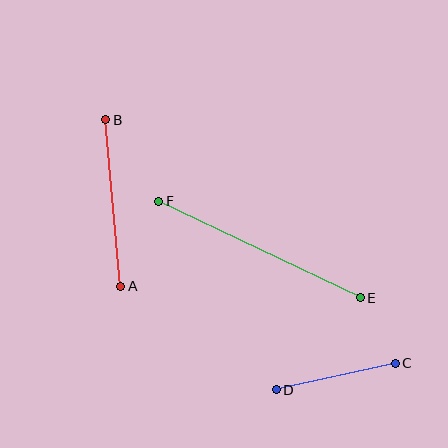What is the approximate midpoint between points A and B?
The midpoint is at approximately (113, 203) pixels.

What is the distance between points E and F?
The distance is approximately 223 pixels.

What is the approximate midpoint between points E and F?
The midpoint is at approximately (260, 249) pixels.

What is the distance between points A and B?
The distance is approximately 167 pixels.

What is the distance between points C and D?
The distance is approximately 122 pixels.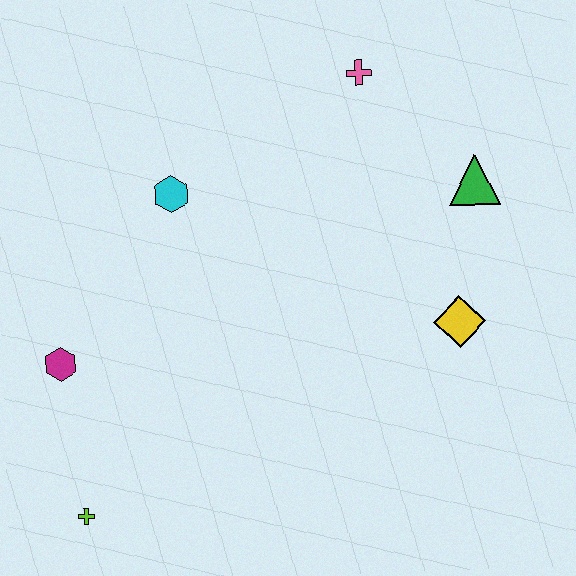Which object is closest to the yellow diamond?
The green triangle is closest to the yellow diamond.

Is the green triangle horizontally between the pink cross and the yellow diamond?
No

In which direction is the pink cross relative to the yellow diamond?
The pink cross is above the yellow diamond.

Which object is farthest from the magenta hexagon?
The green triangle is farthest from the magenta hexagon.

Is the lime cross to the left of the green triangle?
Yes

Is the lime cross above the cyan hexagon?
No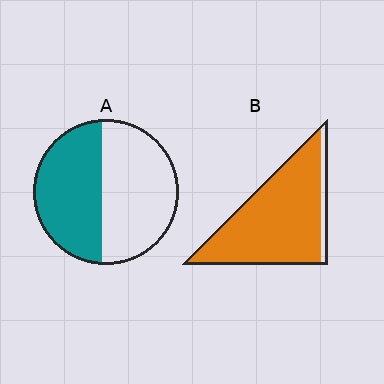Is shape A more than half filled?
Roughly half.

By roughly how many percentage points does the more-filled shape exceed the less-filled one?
By roughly 45 percentage points (B over A).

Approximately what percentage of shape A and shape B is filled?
A is approximately 45% and B is approximately 90%.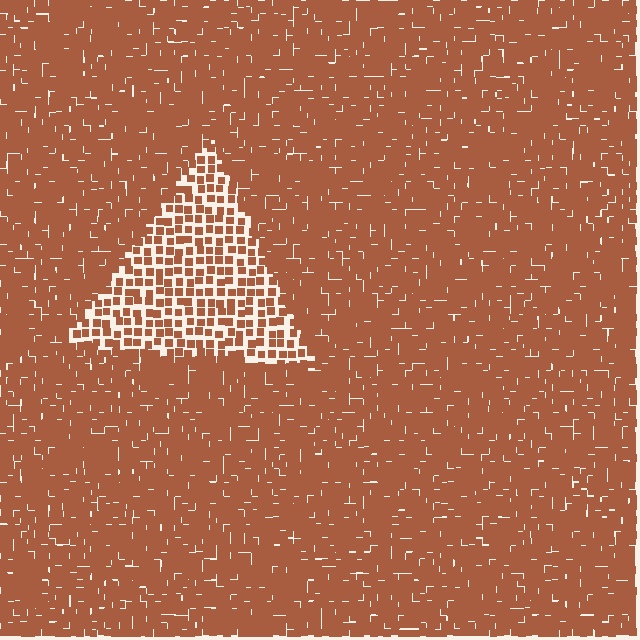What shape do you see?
I see a triangle.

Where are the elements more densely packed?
The elements are more densely packed outside the triangle boundary.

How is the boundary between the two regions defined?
The boundary is defined by a change in element density (approximately 2.1x ratio). All elements are the same color, size, and shape.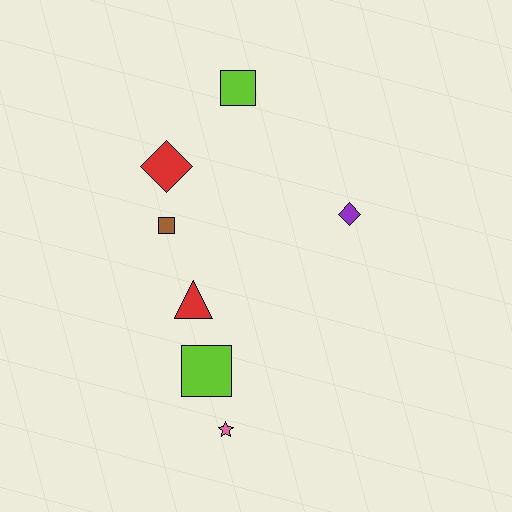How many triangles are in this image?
There is 1 triangle.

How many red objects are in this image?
There are 2 red objects.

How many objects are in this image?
There are 7 objects.